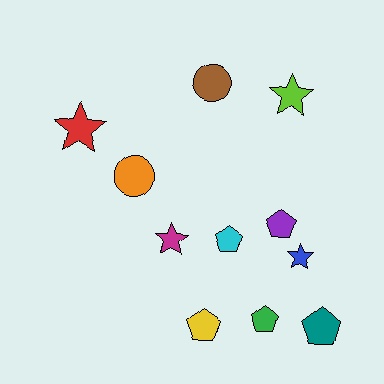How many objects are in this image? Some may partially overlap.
There are 11 objects.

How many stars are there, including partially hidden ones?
There are 4 stars.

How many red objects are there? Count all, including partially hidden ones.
There is 1 red object.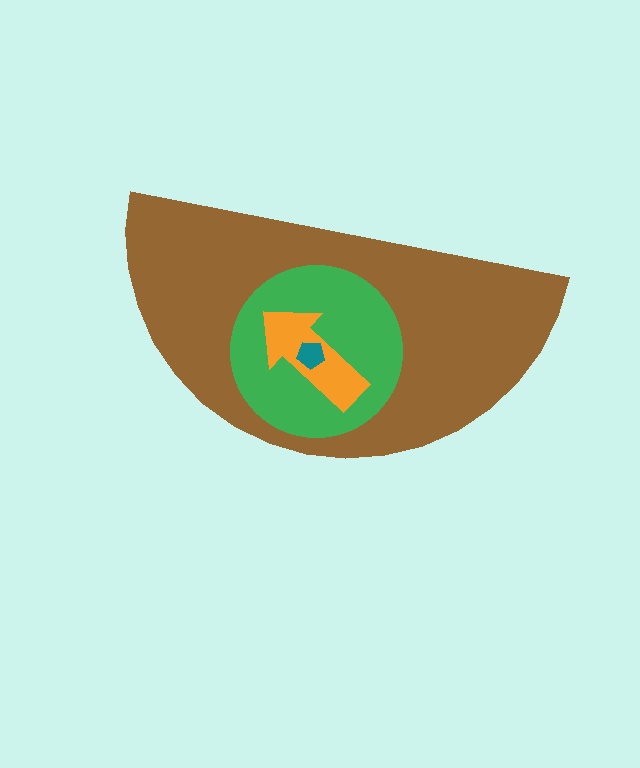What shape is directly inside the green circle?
The orange arrow.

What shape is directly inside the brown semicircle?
The green circle.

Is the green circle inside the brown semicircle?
Yes.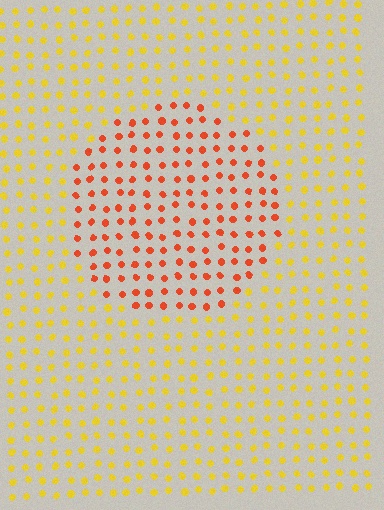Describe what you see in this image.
The image is filled with small yellow elements in a uniform arrangement. A circle-shaped region is visible where the elements are tinted to a slightly different hue, forming a subtle color boundary.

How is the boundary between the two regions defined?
The boundary is defined purely by a slight shift in hue (about 42 degrees). Spacing, size, and orientation are identical on both sides.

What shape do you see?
I see a circle.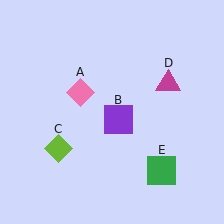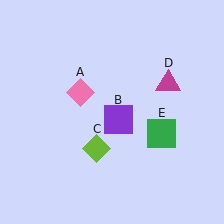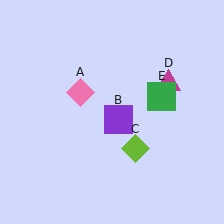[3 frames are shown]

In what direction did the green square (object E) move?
The green square (object E) moved up.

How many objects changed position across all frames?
2 objects changed position: lime diamond (object C), green square (object E).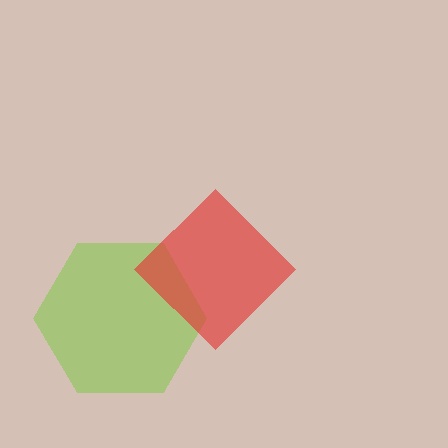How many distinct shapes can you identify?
There are 2 distinct shapes: a lime hexagon, a red diamond.